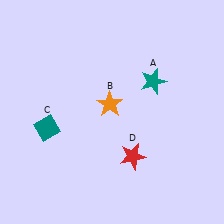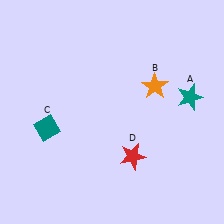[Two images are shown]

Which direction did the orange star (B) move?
The orange star (B) moved right.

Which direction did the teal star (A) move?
The teal star (A) moved right.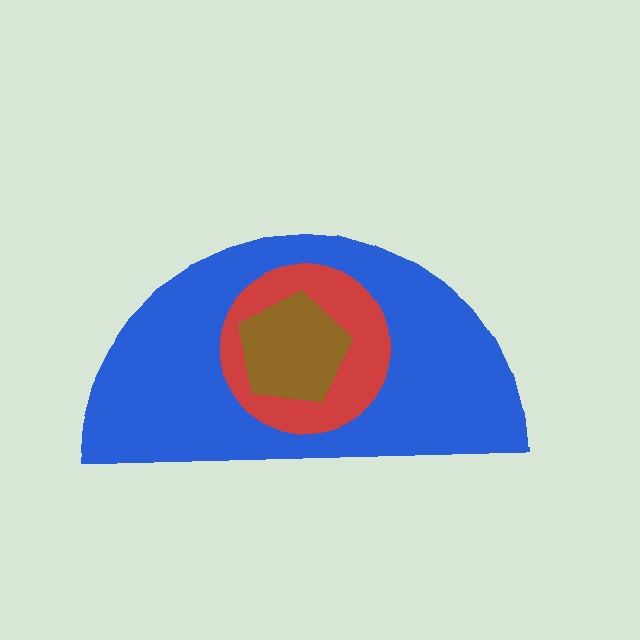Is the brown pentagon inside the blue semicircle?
Yes.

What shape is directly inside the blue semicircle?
The red circle.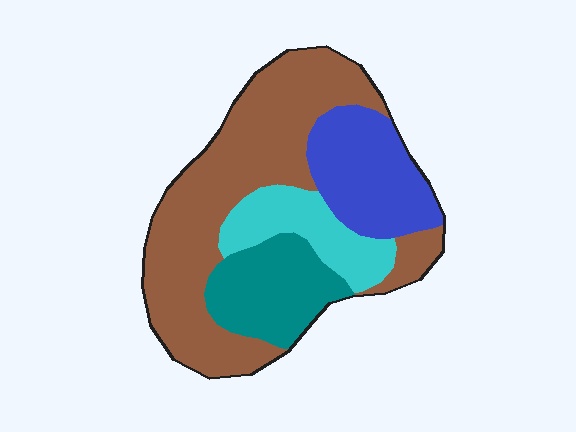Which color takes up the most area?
Brown, at roughly 50%.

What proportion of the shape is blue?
Blue takes up between a sixth and a third of the shape.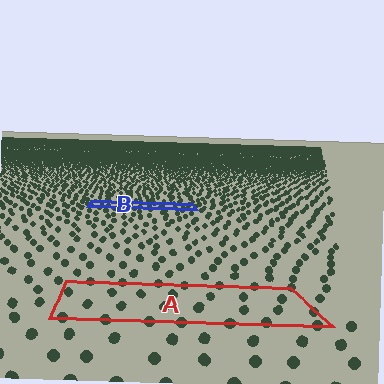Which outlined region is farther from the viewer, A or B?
Region B is farther from the viewer — the texture elements inside it appear smaller and more densely packed.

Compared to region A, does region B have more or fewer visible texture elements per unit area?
Region B has more texture elements per unit area — they are packed more densely because it is farther away.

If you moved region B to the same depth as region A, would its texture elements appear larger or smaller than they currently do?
They would appear larger. At a closer depth, the same texture elements are projected at a bigger on-screen size.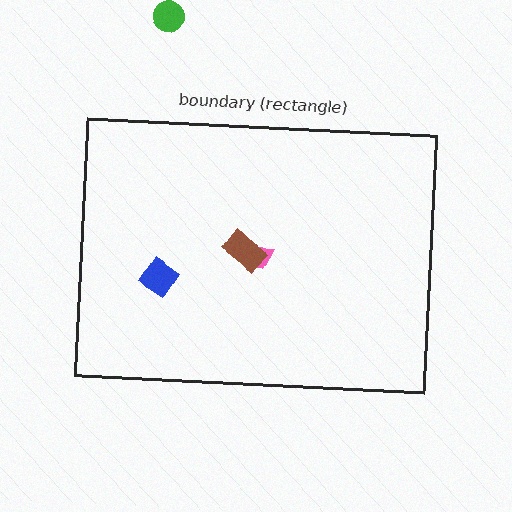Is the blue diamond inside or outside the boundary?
Inside.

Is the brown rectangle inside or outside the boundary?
Inside.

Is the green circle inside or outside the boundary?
Outside.